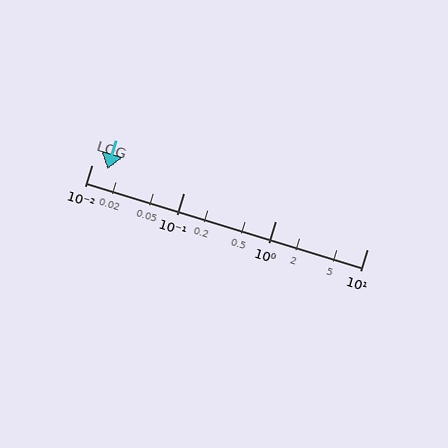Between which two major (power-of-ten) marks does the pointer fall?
The pointer is between 0.01 and 0.1.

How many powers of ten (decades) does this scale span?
The scale spans 3 decades, from 0.01 to 10.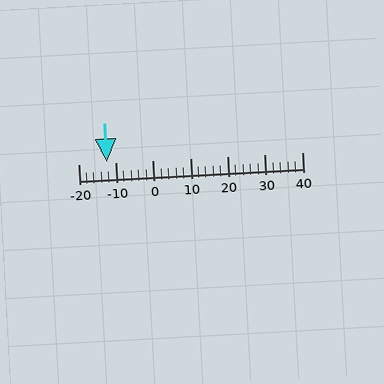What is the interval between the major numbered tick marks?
The major tick marks are spaced 10 units apart.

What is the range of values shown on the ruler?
The ruler shows values from -20 to 40.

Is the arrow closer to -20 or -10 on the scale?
The arrow is closer to -10.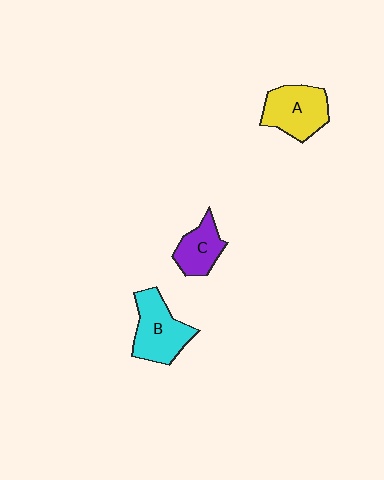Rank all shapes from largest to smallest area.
From largest to smallest: B (cyan), A (yellow), C (purple).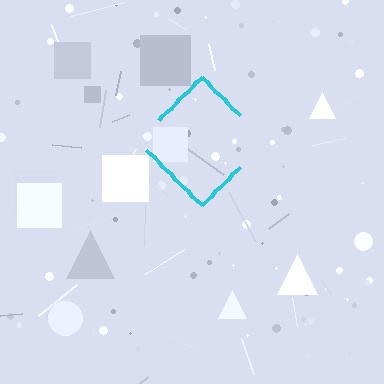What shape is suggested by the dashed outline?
The dashed outline suggests a diamond.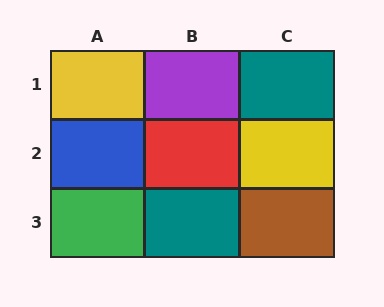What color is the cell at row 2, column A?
Blue.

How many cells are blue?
1 cell is blue.